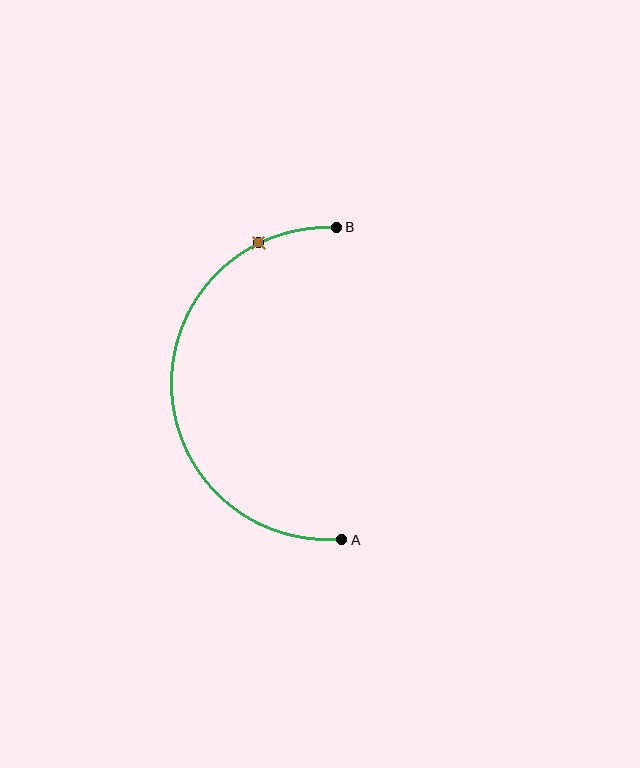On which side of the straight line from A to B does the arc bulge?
The arc bulges to the left of the straight line connecting A and B.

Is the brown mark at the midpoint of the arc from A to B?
No. The brown mark lies on the arc but is closer to endpoint B. The arc midpoint would be at the point on the curve equidistant along the arc from both A and B.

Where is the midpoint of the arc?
The arc midpoint is the point on the curve farthest from the straight line joining A and B. It sits to the left of that line.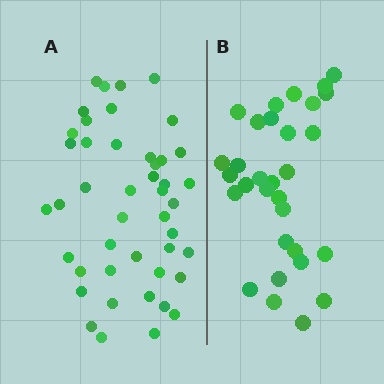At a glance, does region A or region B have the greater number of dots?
Region A (the left region) has more dots.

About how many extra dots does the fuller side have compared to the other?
Region A has approximately 15 more dots than region B.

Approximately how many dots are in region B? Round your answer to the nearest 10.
About 30 dots. (The exact count is 31, which rounds to 30.)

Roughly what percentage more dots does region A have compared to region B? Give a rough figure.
About 45% more.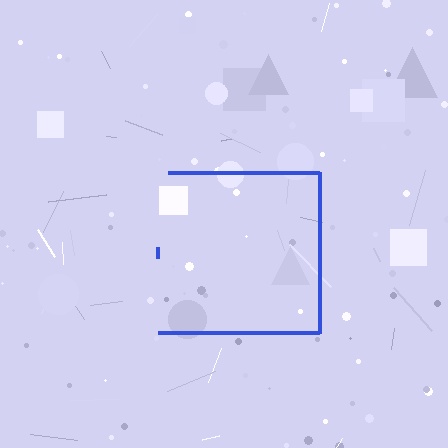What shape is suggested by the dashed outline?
The dashed outline suggests a square.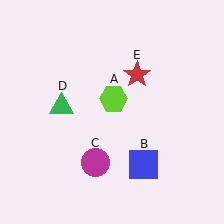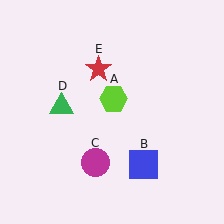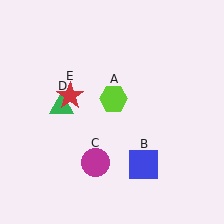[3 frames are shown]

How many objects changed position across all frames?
1 object changed position: red star (object E).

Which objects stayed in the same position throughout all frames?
Lime hexagon (object A) and blue square (object B) and magenta circle (object C) and green triangle (object D) remained stationary.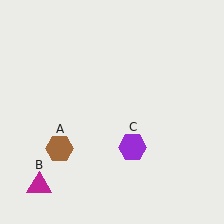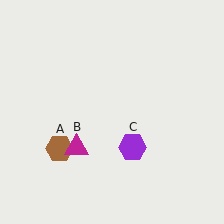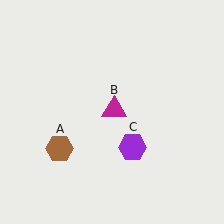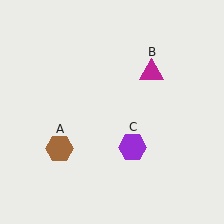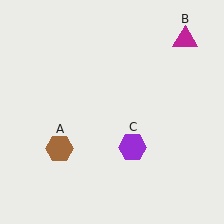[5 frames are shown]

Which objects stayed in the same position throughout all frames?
Brown hexagon (object A) and purple hexagon (object C) remained stationary.